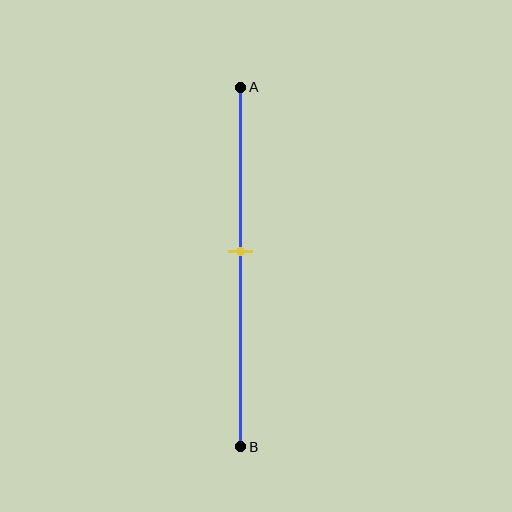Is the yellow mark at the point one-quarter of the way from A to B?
No, the mark is at about 45% from A, not at the 25% one-quarter point.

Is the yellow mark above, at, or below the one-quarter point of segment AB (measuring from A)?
The yellow mark is below the one-quarter point of segment AB.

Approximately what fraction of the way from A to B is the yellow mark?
The yellow mark is approximately 45% of the way from A to B.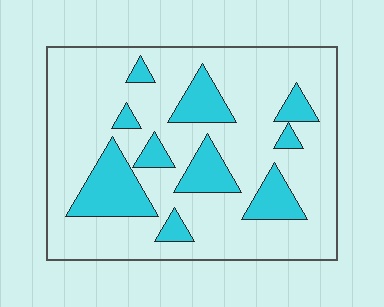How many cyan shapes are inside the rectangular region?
10.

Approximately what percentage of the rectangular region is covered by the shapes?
Approximately 20%.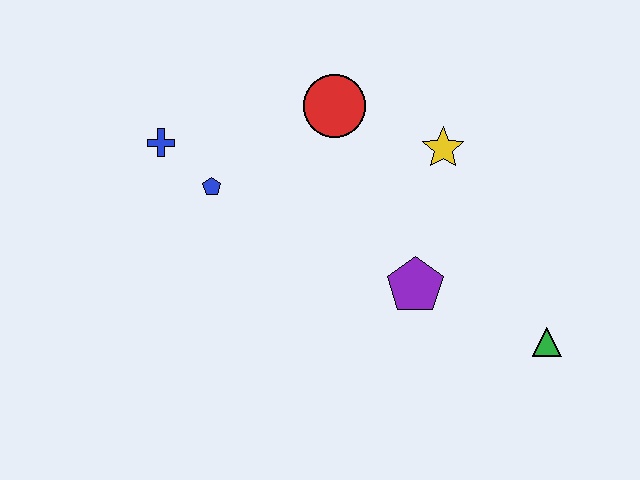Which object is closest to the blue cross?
The blue pentagon is closest to the blue cross.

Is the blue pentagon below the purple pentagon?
No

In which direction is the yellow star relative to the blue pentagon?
The yellow star is to the right of the blue pentagon.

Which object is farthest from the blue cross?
The green triangle is farthest from the blue cross.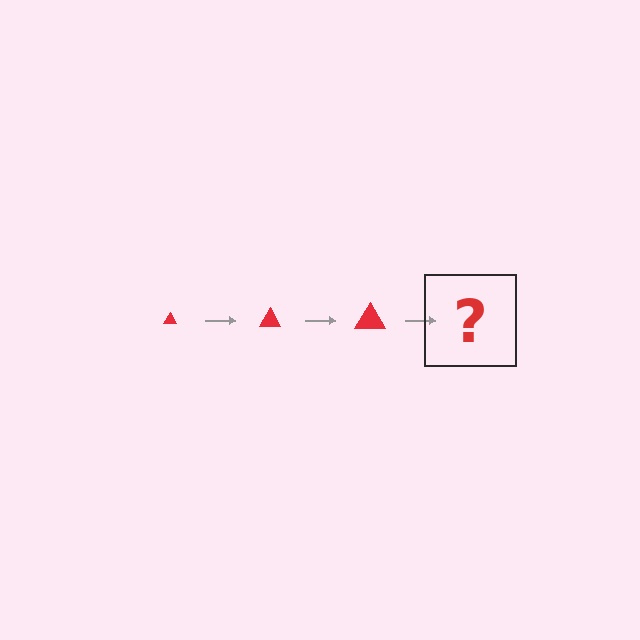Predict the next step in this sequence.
The next step is a red triangle, larger than the previous one.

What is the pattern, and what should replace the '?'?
The pattern is that the triangle gets progressively larger each step. The '?' should be a red triangle, larger than the previous one.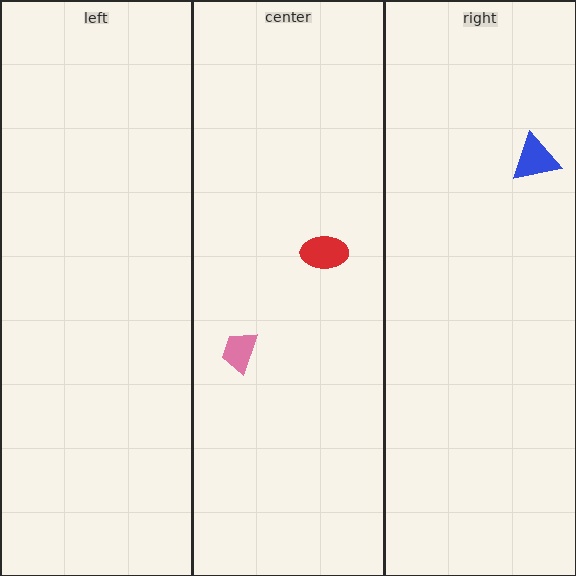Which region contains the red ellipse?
The center region.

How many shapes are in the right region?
1.